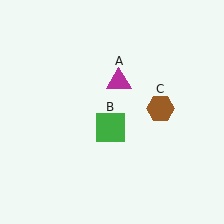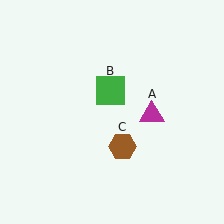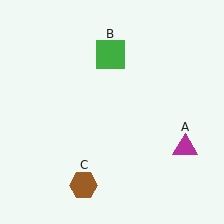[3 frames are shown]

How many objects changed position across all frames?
3 objects changed position: magenta triangle (object A), green square (object B), brown hexagon (object C).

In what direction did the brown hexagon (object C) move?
The brown hexagon (object C) moved down and to the left.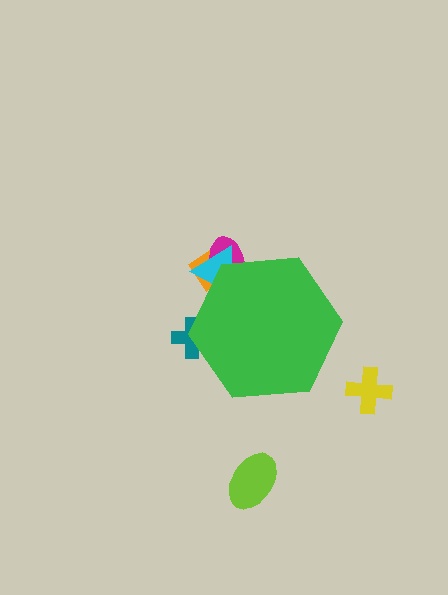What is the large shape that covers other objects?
A green hexagon.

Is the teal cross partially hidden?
Yes, the teal cross is partially hidden behind the green hexagon.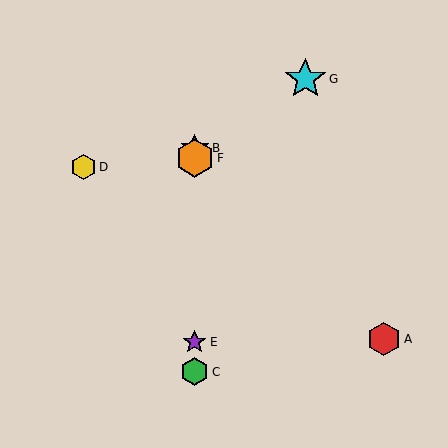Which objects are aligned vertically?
Objects B, C, E, F are aligned vertically.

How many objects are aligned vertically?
4 objects (B, C, E, F) are aligned vertically.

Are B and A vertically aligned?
No, B is at x≈195 and A is at x≈384.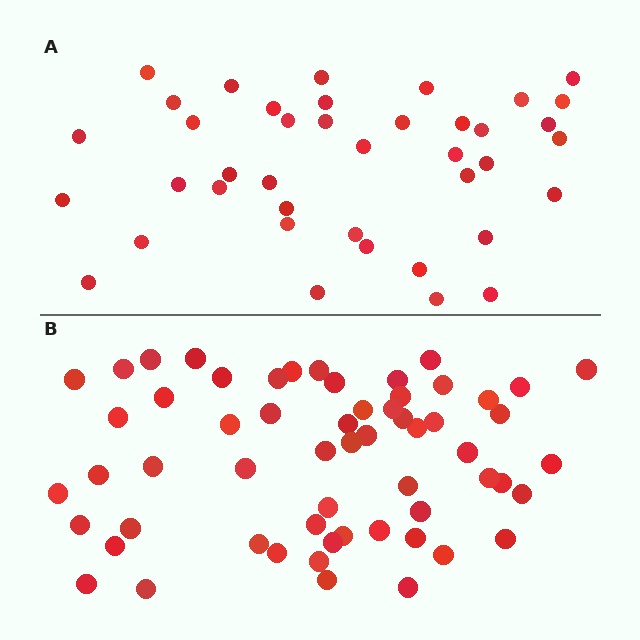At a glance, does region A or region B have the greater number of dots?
Region B (the bottom region) has more dots.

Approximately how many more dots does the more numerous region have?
Region B has approximately 20 more dots than region A.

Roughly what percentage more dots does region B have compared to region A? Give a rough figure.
About 50% more.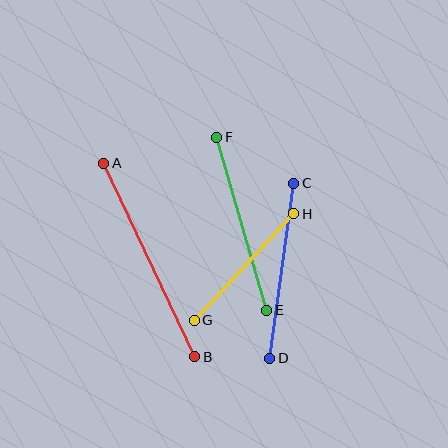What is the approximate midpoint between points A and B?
The midpoint is at approximately (149, 260) pixels.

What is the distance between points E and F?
The distance is approximately 180 pixels.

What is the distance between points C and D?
The distance is approximately 176 pixels.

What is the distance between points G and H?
The distance is approximately 146 pixels.